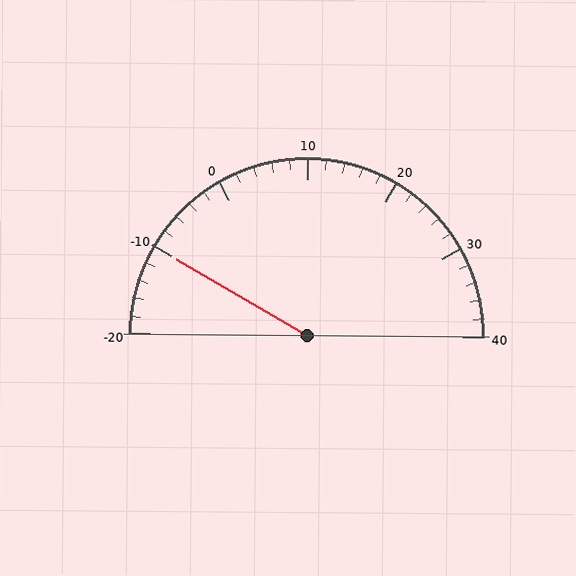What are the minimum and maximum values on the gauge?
The gauge ranges from -20 to 40.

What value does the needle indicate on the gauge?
The needle indicates approximately -10.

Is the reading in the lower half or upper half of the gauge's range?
The reading is in the lower half of the range (-20 to 40).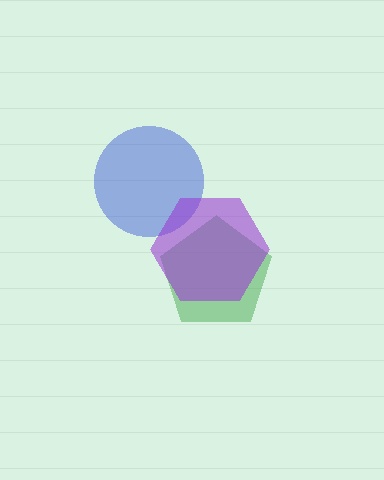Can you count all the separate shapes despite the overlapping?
Yes, there are 3 separate shapes.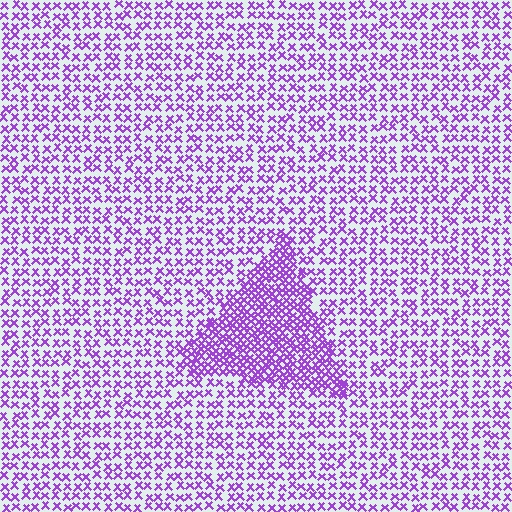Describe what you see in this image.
The image contains small purple elements arranged at two different densities. A triangle-shaped region is visible where the elements are more densely packed than the surrounding area.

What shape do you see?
I see a triangle.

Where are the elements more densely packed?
The elements are more densely packed inside the triangle boundary.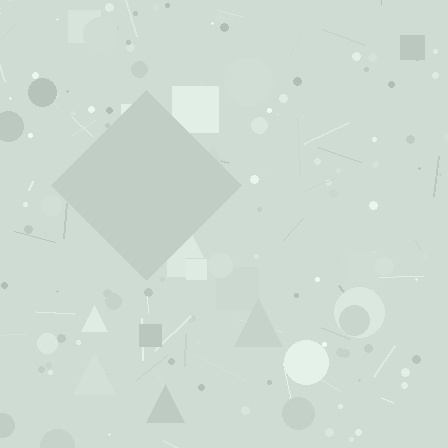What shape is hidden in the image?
A diamond is hidden in the image.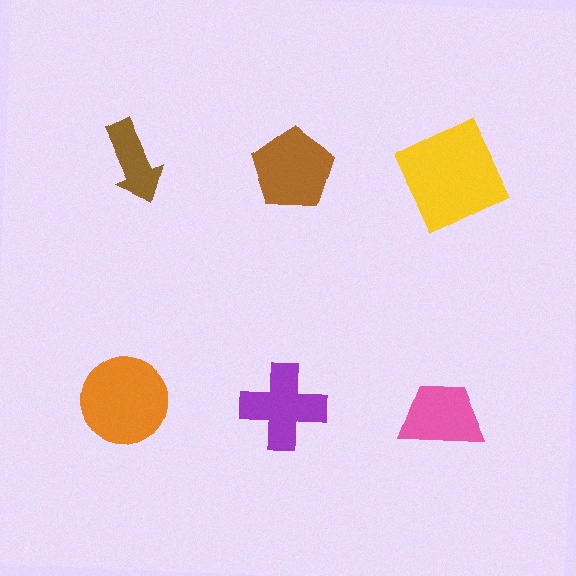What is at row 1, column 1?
A brown arrow.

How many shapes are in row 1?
3 shapes.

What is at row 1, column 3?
A yellow square.